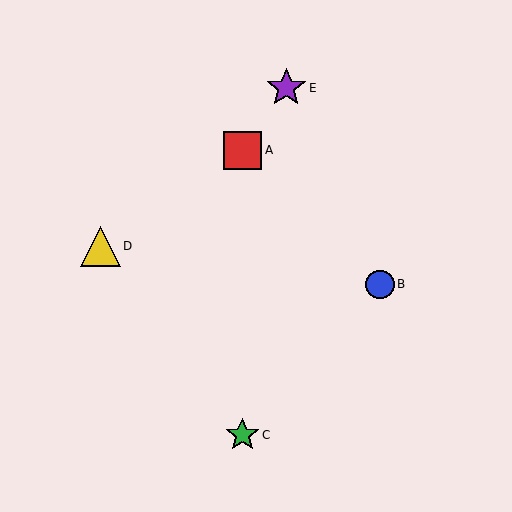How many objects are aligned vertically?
2 objects (A, C) are aligned vertically.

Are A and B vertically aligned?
No, A is at x≈242 and B is at x≈380.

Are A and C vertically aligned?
Yes, both are at x≈242.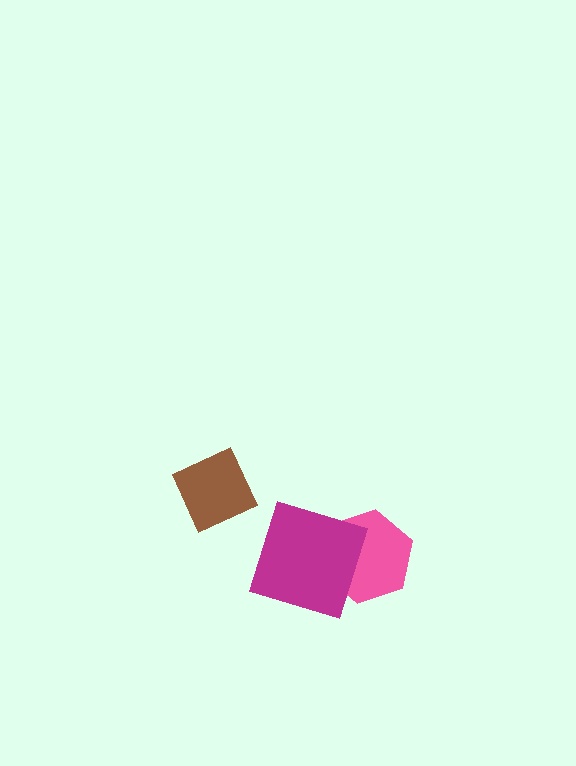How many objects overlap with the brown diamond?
0 objects overlap with the brown diamond.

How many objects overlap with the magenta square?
1 object overlaps with the magenta square.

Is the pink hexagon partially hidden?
Yes, it is partially covered by another shape.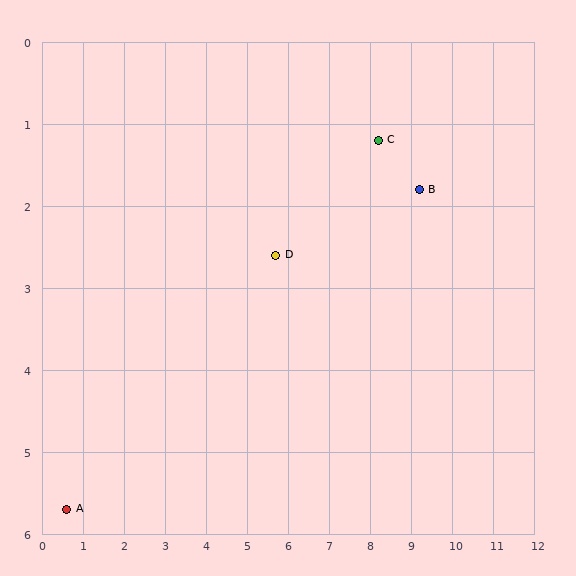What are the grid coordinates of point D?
Point D is at approximately (5.7, 2.6).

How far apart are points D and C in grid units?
Points D and C are about 2.9 grid units apart.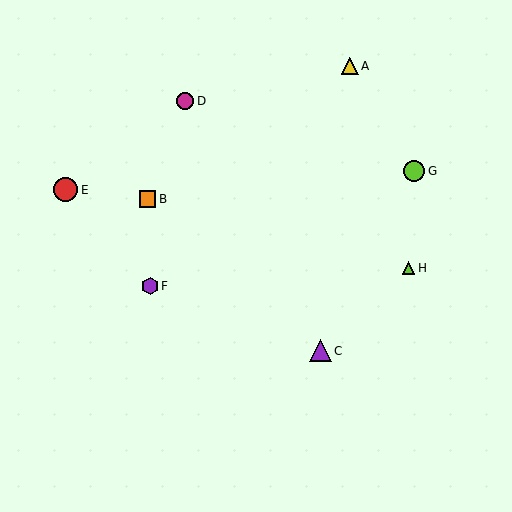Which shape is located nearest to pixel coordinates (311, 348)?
The purple triangle (labeled C) at (320, 351) is nearest to that location.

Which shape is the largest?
The red circle (labeled E) is the largest.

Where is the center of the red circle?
The center of the red circle is at (66, 190).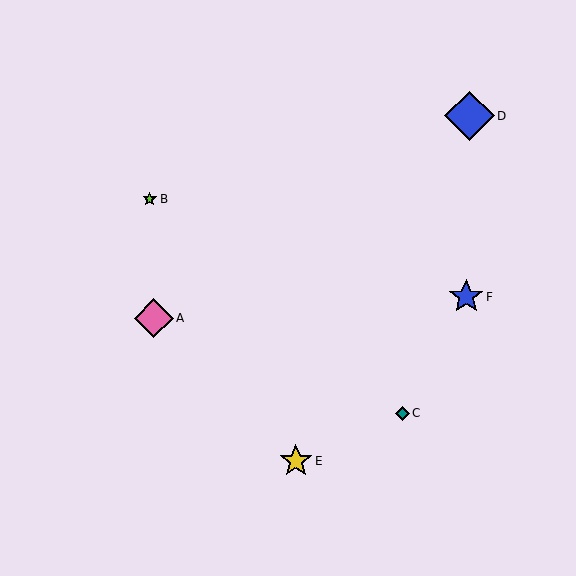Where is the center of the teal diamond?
The center of the teal diamond is at (402, 413).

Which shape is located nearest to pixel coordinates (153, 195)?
The lime star (labeled B) at (150, 199) is nearest to that location.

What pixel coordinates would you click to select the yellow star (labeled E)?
Click at (296, 461) to select the yellow star E.